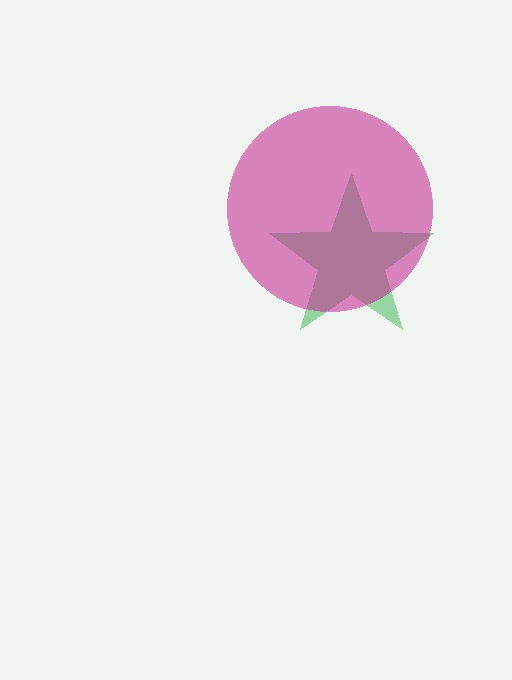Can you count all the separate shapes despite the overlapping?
Yes, there are 2 separate shapes.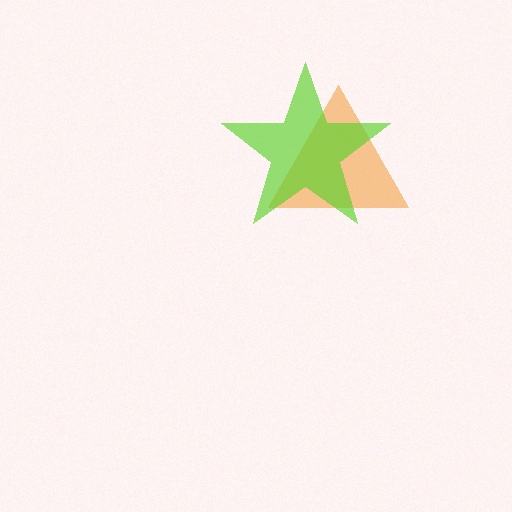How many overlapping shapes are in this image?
There are 2 overlapping shapes in the image.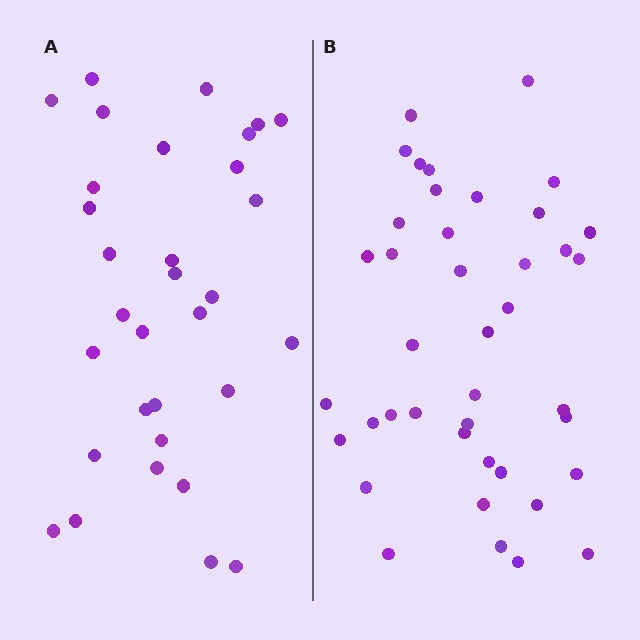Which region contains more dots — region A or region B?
Region B (the right region) has more dots.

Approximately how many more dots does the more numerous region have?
Region B has roughly 8 or so more dots than region A.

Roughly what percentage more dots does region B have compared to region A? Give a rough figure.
About 30% more.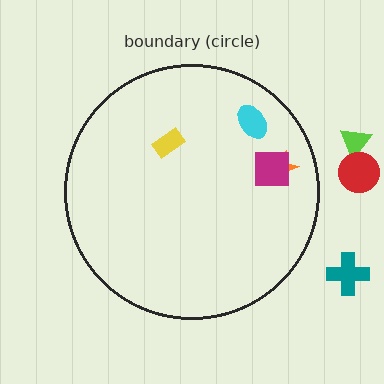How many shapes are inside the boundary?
4 inside, 3 outside.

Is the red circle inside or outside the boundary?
Outside.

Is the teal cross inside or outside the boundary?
Outside.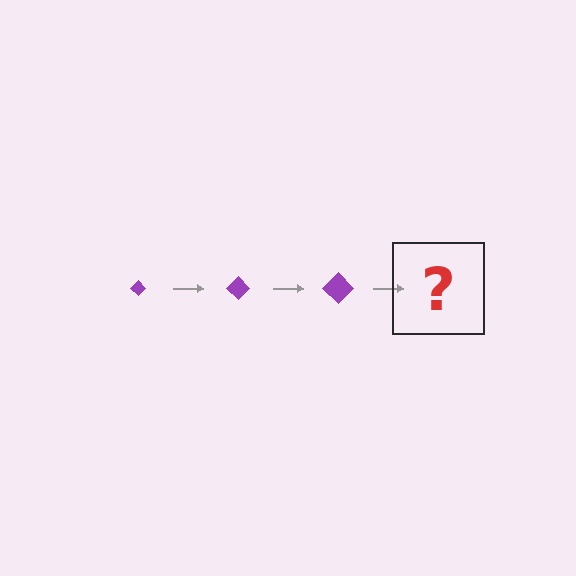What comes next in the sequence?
The next element should be a purple diamond, larger than the previous one.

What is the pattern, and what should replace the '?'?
The pattern is that the diamond gets progressively larger each step. The '?' should be a purple diamond, larger than the previous one.